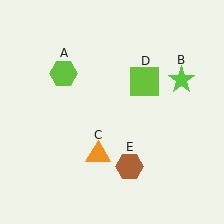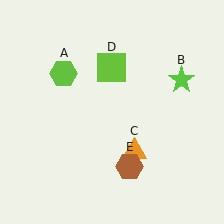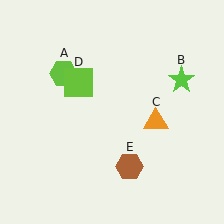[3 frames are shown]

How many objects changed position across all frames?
2 objects changed position: orange triangle (object C), lime square (object D).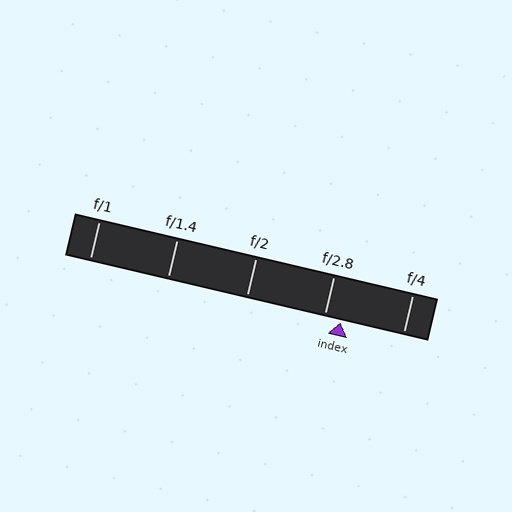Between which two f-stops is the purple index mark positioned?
The index mark is between f/2.8 and f/4.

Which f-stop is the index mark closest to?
The index mark is closest to f/2.8.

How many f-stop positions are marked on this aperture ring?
There are 5 f-stop positions marked.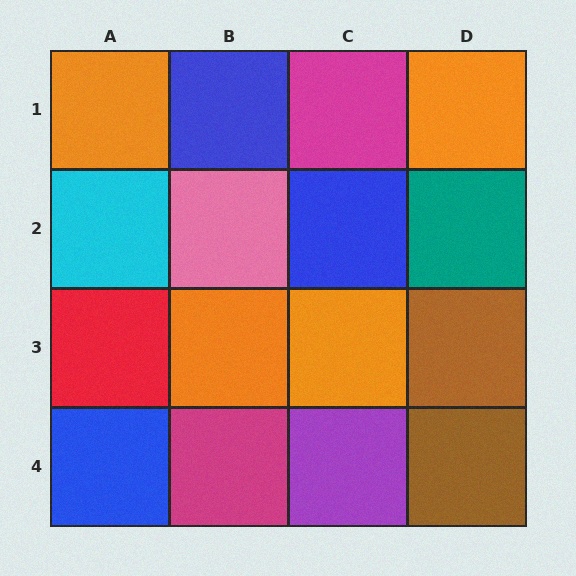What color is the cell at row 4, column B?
Magenta.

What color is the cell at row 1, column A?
Orange.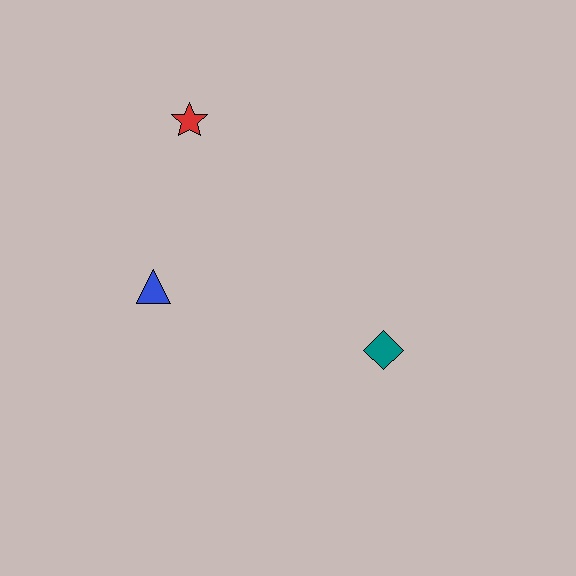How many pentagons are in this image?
There are no pentagons.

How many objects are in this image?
There are 3 objects.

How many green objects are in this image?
There are no green objects.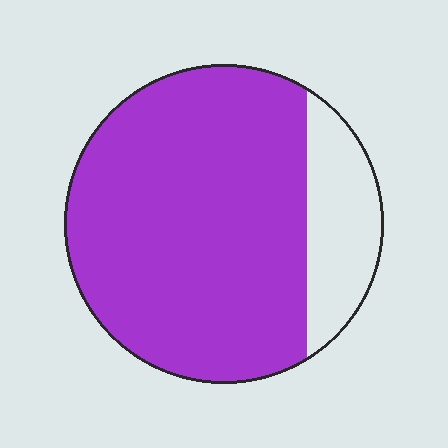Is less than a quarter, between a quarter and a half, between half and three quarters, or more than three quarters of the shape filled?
More than three quarters.